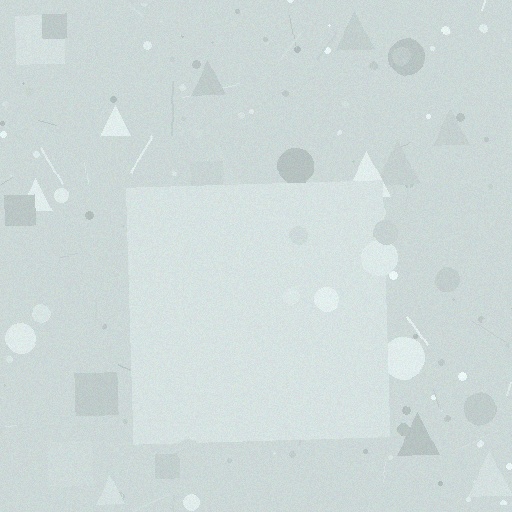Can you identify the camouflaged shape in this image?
The camouflaged shape is a square.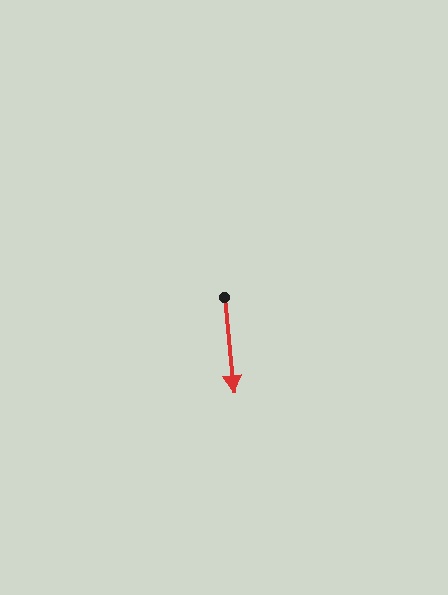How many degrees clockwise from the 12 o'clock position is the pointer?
Approximately 174 degrees.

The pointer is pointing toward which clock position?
Roughly 6 o'clock.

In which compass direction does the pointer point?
South.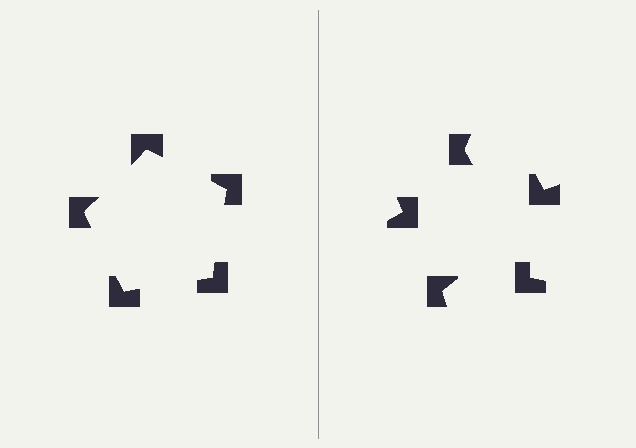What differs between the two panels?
The notched squares are positioned identically on both sides; only the wedge orientations differ. On the left they align to a pentagon; on the right they are misaligned.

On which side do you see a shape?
An illusory pentagon appears on the left side. On the right side the wedge cuts are rotated, so no coherent shape forms.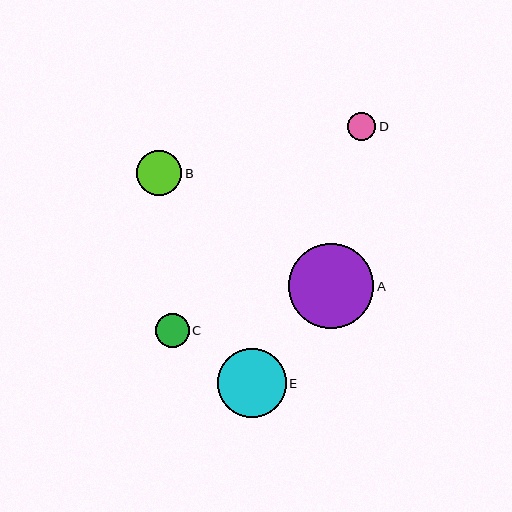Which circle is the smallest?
Circle D is the smallest with a size of approximately 28 pixels.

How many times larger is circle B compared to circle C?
Circle B is approximately 1.3 times the size of circle C.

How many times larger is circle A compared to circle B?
Circle A is approximately 1.9 times the size of circle B.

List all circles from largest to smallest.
From largest to smallest: A, E, B, C, D.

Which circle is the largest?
Circle A is the largest with a size of approximately 85 pixels.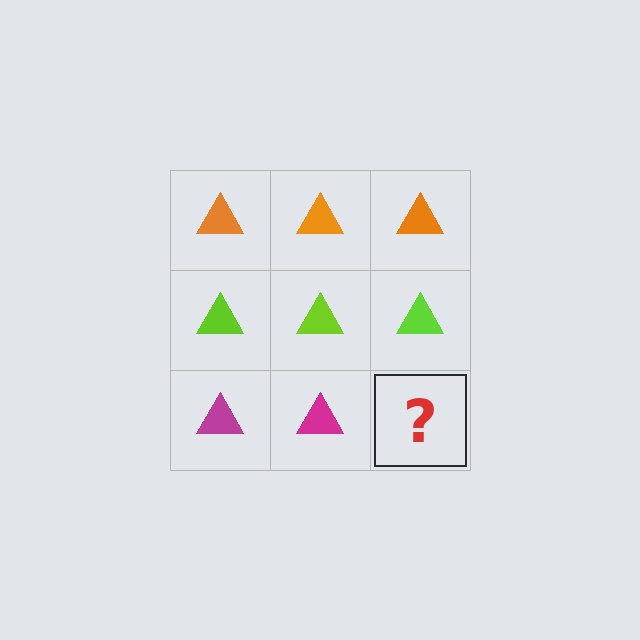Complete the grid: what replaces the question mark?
The question mark should be replaced with a magenta triangle.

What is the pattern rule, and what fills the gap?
The rule is that each row has a consistent color. The gap should be filled with a magenta triangle.